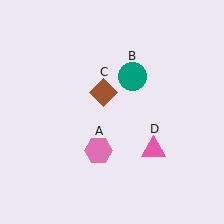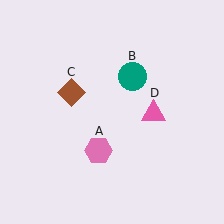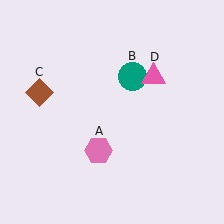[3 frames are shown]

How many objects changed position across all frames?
2 objects changed position: brown diamond (object C), pink triangle (object D).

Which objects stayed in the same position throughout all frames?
Pink hexagon (object A) and teal circle (object B) remained stationary.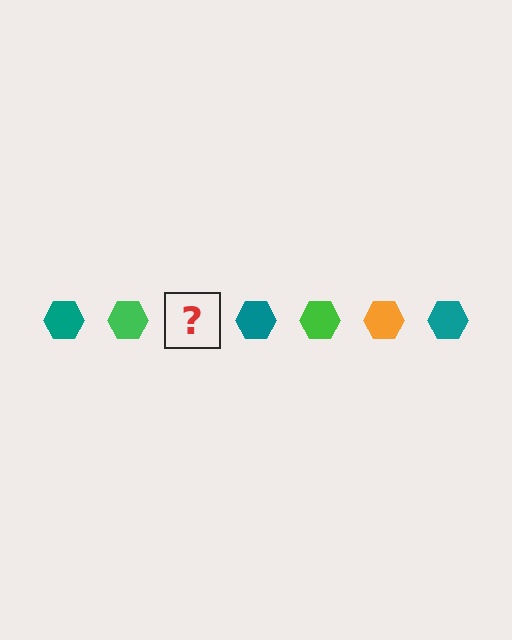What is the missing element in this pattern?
The missing element is an orange hexagon.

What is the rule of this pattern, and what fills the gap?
The rule is that the pattern cycles through teal, green, orange hexagons. The gap should be filled with an orange hexagon.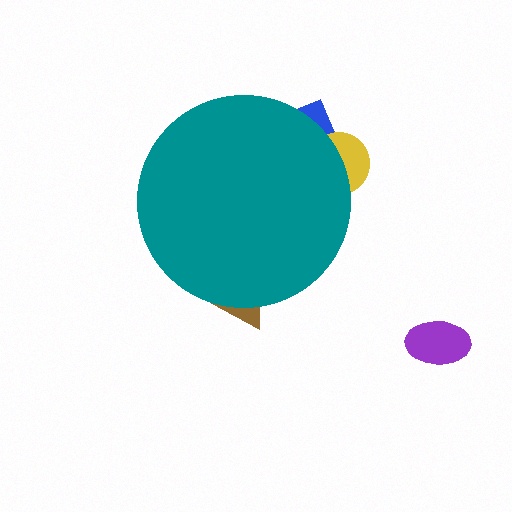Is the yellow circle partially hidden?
Yes, the yellow circle is partially hidden behind the teal circle.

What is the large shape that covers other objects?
A teal circle.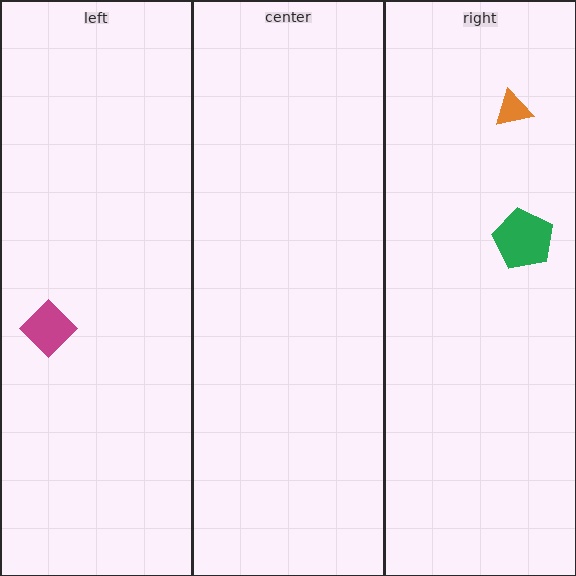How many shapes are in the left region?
1.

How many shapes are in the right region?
2.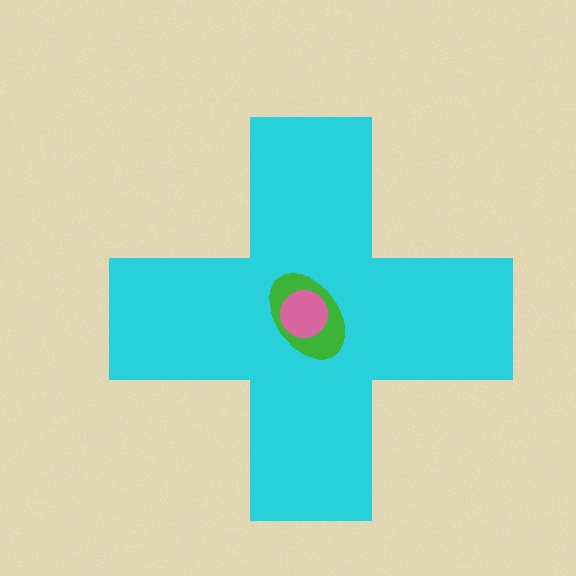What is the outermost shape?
The cyan cross.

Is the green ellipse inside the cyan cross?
Yes.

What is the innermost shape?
The pink circle.